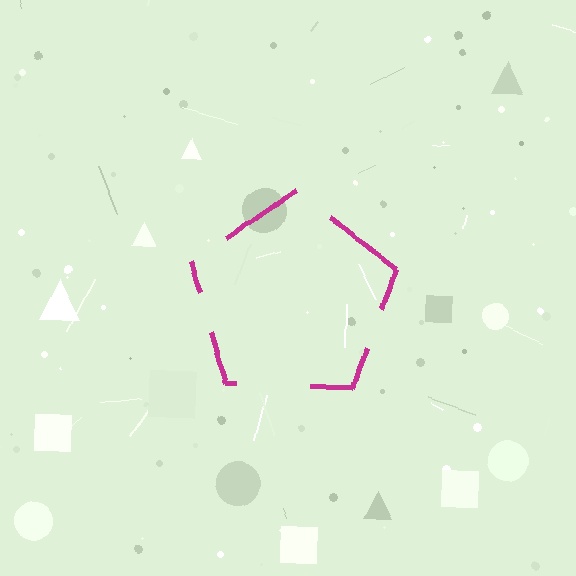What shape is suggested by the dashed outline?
The dashed outline suggests a pentagon.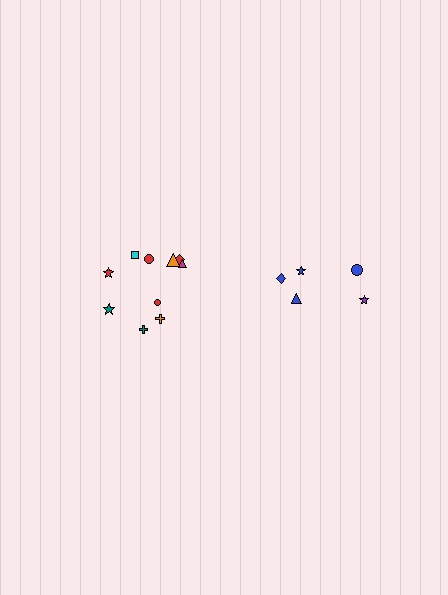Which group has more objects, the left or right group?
The left group.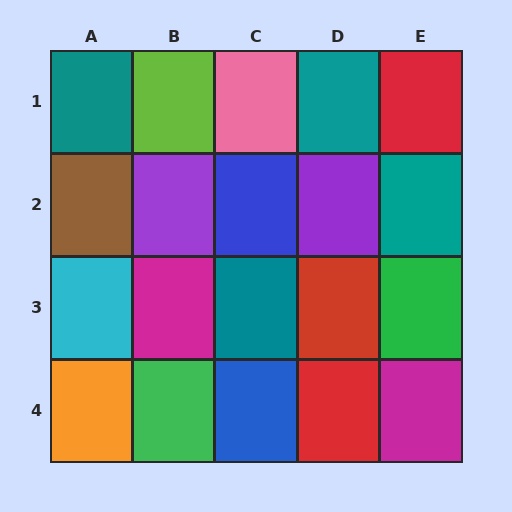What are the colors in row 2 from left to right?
Brown, purple, blue, purple, teal.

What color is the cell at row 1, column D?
Teal.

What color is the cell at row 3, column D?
Red.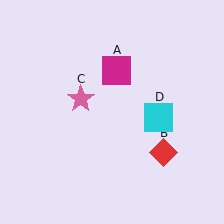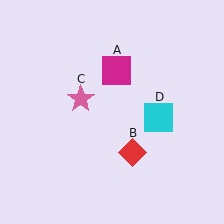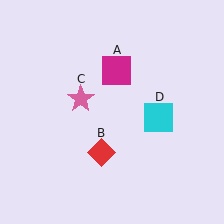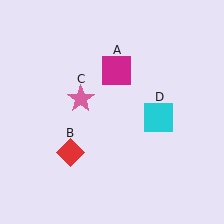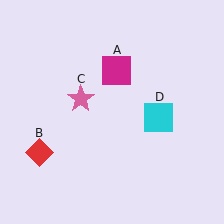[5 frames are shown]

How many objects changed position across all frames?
1 object changed position: red diamond (object B).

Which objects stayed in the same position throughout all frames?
Magenta square (object A) and pink star (object C) and cyan square (object D) remained stationary.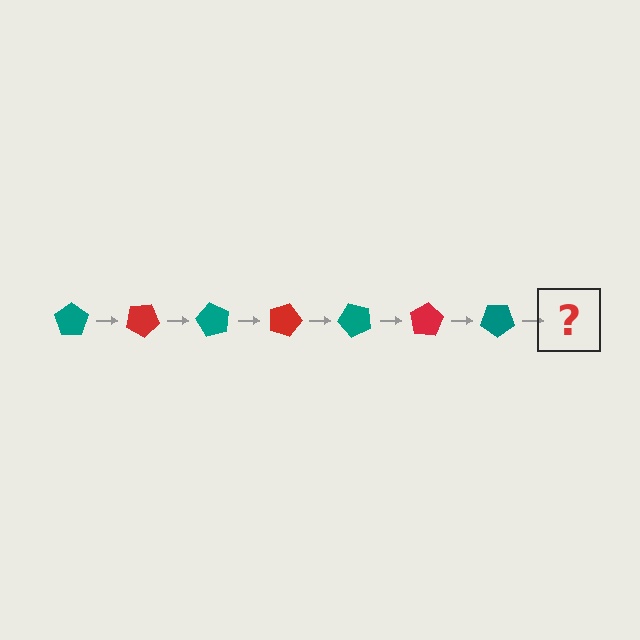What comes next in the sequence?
The next element should be a red pentagon, rotated 210 degrees from the start.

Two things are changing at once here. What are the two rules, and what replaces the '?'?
The two rules are that it rotates 30 degrees each step and the color cycles through teal and red. The '?' should be a red pentagon, rotated 210 degrees from the start.